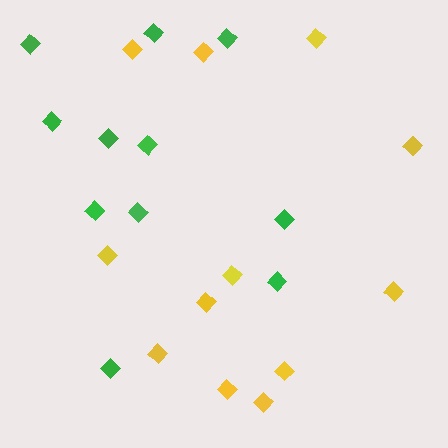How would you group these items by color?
There are 2 groups: one group of green diamonds (11) and one group of yellow diamonds (12).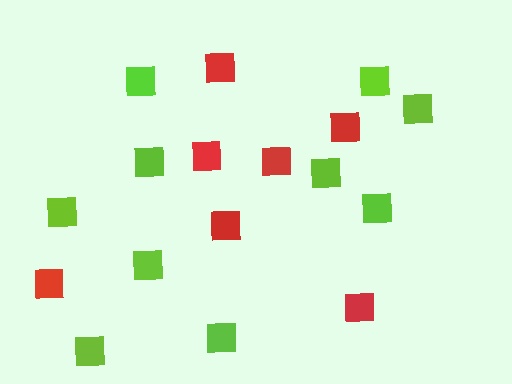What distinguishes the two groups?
There are 2 groups: one group of red squares (7) and one group of lime squares (10).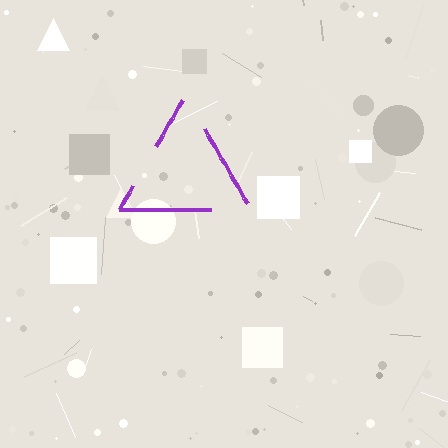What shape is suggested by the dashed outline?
The dashed outline suggests a triangle.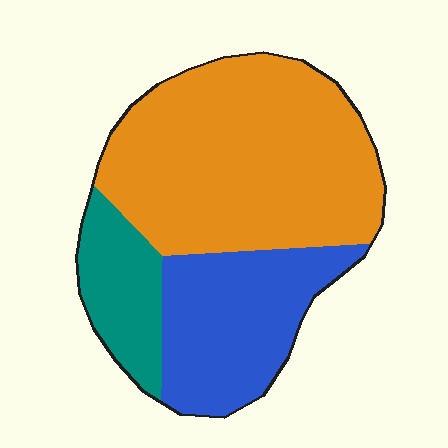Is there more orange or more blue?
Orange.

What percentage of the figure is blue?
Blue takes up about one quarter (1/4) of the figure.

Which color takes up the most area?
Orange, at roughly 55%.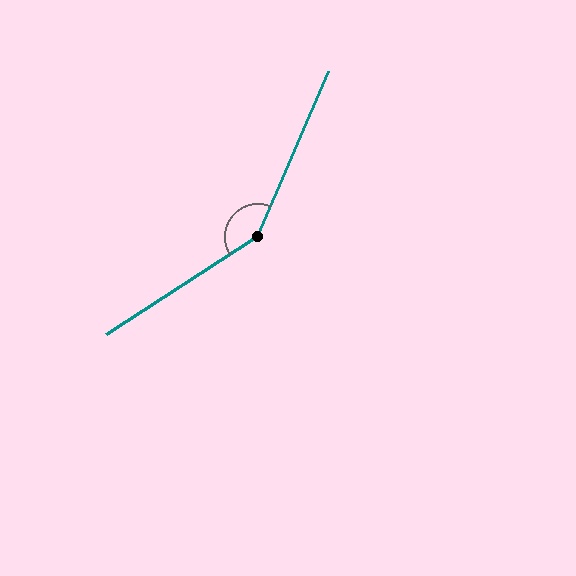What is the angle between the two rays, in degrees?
Approximately 146 degrees.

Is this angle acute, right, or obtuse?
It is obtuse.